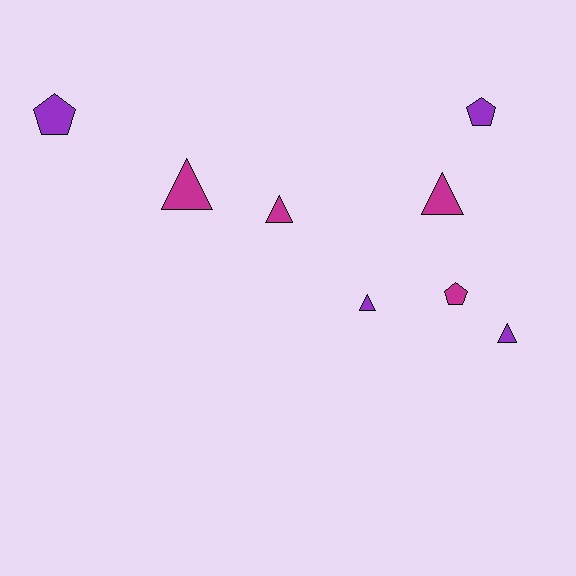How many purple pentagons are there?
There are 2 purple pentagons.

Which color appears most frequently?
Magenta, with 4 objects.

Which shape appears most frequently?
Triangle, with 5 objects.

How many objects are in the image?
There are 8 objects.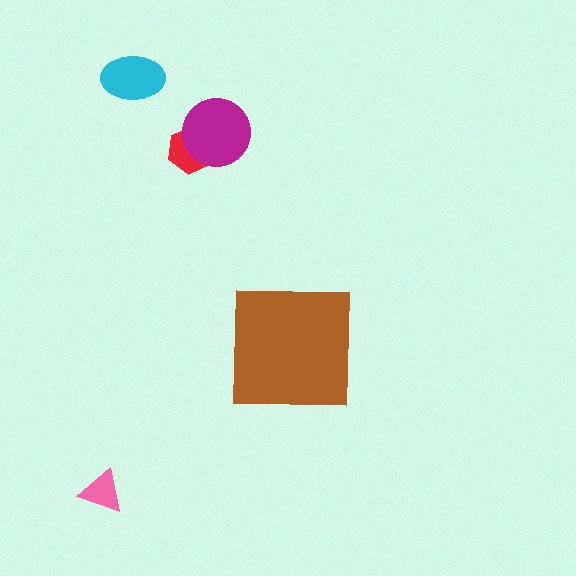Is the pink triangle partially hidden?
No, the pink triangle is fully visible.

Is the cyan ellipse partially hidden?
No, the cyan ellipse is fully visible.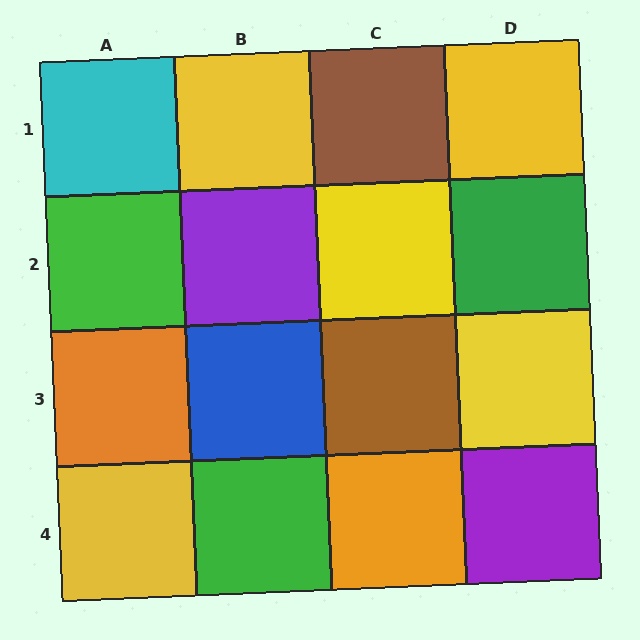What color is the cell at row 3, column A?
Orange.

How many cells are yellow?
5 cells are yellow.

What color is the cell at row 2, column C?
Yellow.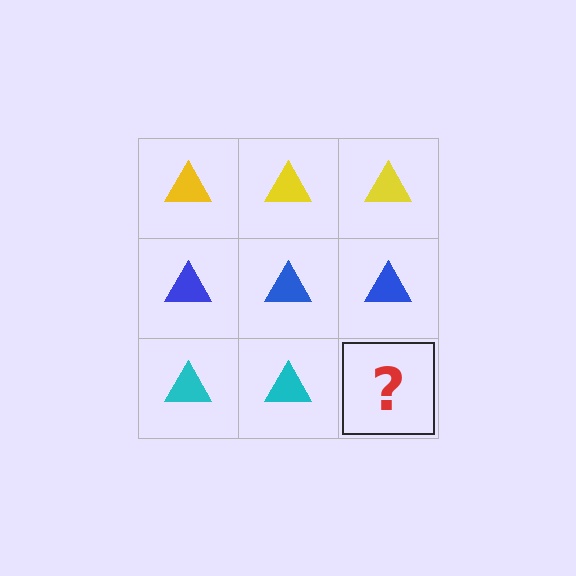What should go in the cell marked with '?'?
The missing cell should contain a cyan triangle.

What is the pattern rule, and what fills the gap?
The rule is that each row has a consistent color. The gap should be filled with a cyan triangle.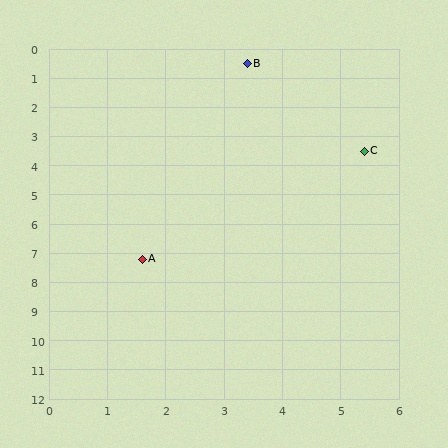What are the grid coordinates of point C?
Point C is at approximately (5.4, 3.5).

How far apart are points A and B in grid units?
Points A and B are about 6.9 grid units apart.